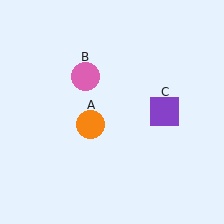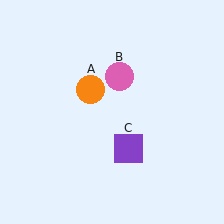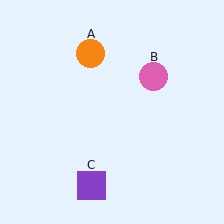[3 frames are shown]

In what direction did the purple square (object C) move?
The purple square (object C) moved down and to the left.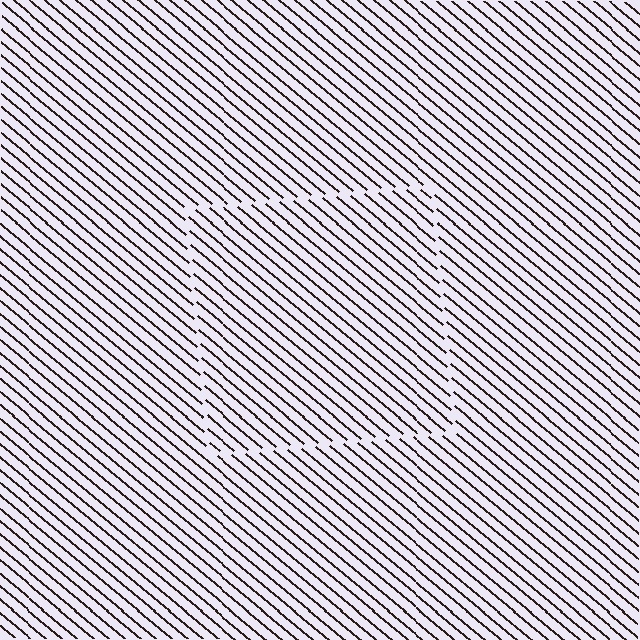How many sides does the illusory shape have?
4 sides — the line-ends trace a square.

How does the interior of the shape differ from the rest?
The interior of the shape contains the same grating, shifted by half a period — the contour is defined by the phase discontinuity where line-ends from the inner and outer gratings abut.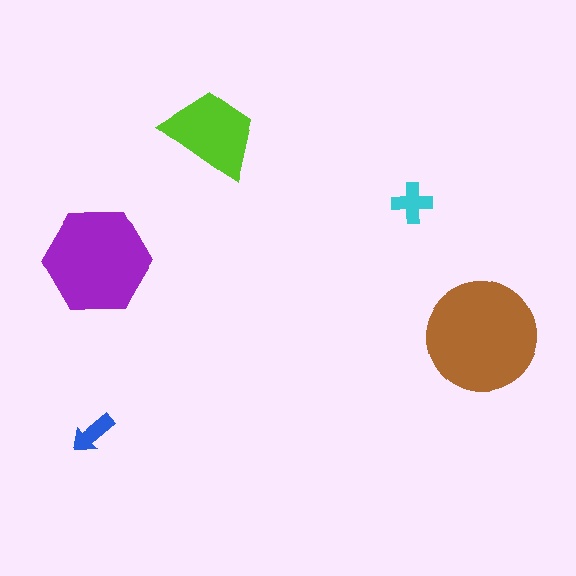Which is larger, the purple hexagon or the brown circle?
The brown circle.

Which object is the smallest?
The blue arrow.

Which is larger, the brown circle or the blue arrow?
The brown circle.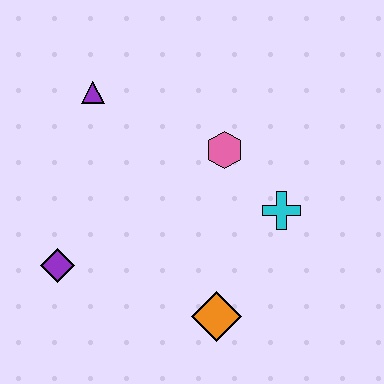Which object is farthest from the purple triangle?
The orange diamond is farthest from the purple triangle.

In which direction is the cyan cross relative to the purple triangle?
The cyan cross is to the right of the purple triangle.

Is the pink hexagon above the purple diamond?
Yes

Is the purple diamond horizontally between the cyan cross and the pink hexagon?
No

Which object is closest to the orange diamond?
The cyan cross is closest to the orange diamond.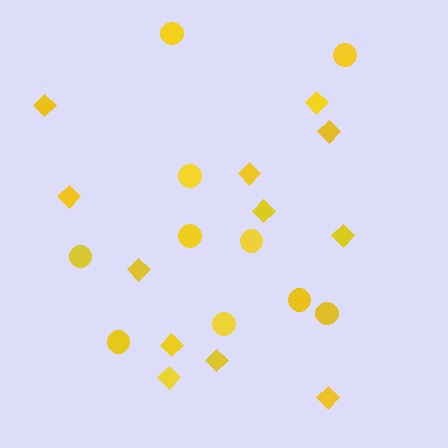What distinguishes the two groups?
There are 2 groups: one group of circles (10) and one group of diamonds (12).